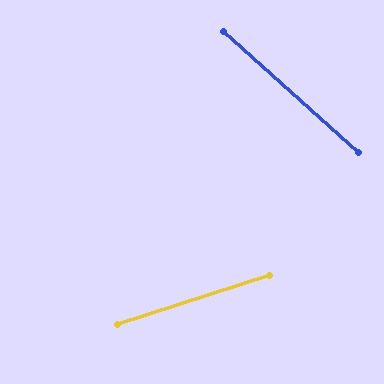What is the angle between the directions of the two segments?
Approximately 60 degrees.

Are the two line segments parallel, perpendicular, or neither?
Neither parallel nor perpendicular — they differ by about 60°.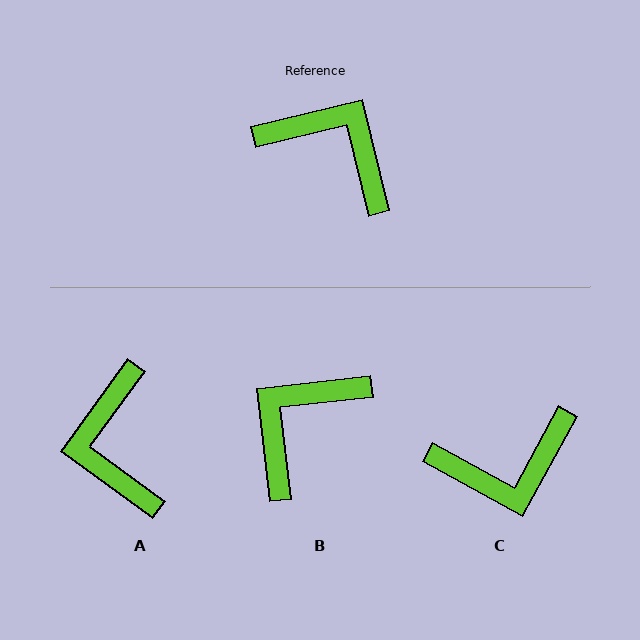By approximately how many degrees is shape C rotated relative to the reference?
Approximately 132 degrees clockwise.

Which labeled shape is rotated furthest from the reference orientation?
C, about 132 degrees away.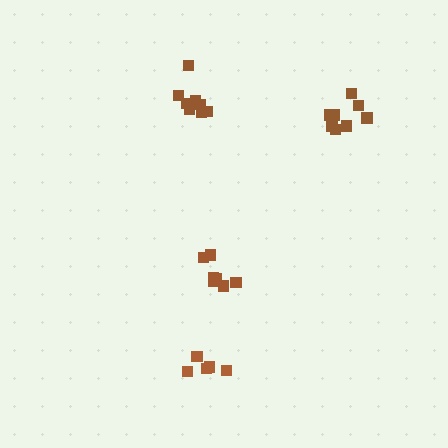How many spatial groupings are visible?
There are 4 spatial groupings.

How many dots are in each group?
Group 1: 8 dots, Group 2: 8 dots, Group 3: 7 dots, Group 4: 5 dots (28 total).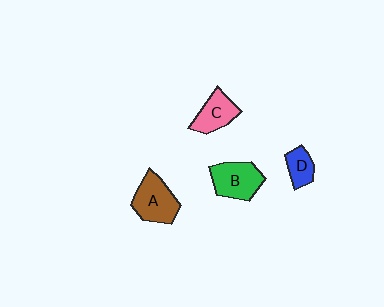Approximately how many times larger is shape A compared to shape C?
Approximately 1.3 times.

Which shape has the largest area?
Shape A (brown).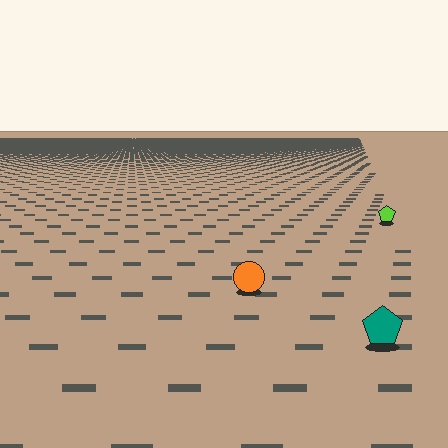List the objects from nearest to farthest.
From nearest to farthest: the teal pentagon, the orange circle, the lime pentagon.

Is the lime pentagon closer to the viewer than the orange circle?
No. The orange circle is closer — you can tell from the texture gradient: the ground texture is coarser near it.